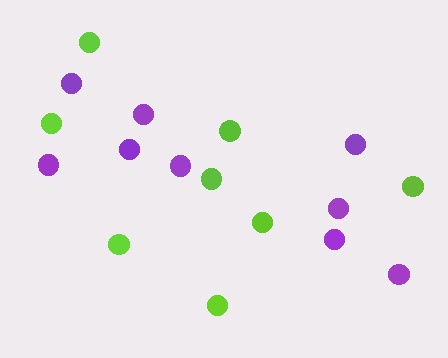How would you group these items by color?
There are 2 groups: one group of purple circles (9) and one group of lime circles (8).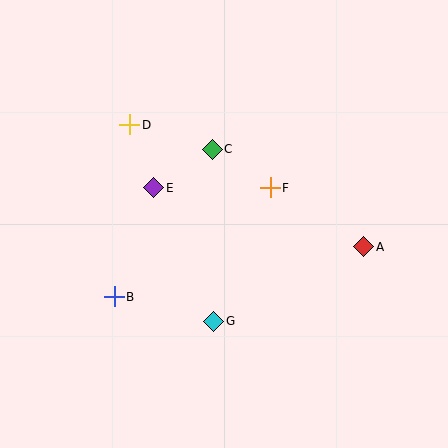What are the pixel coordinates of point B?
Point B is at (114, 297).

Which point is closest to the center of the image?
Point F at (270, 188) is closest to the center.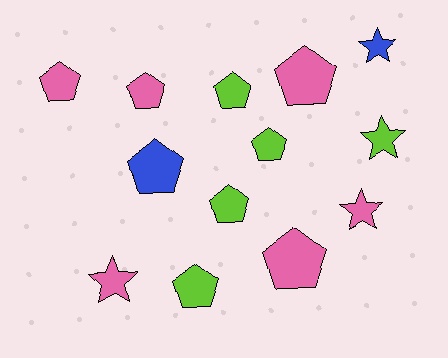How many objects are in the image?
There are 13 objects.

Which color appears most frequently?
Pink, with 6 objects.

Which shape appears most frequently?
Pentagon, with 9 objects.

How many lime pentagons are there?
There are 4 lime pentagons.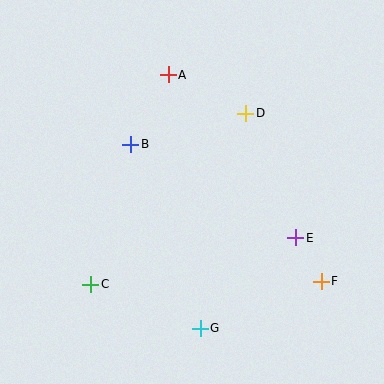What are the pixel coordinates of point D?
Point D is at (246, 113).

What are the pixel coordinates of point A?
Point A is at (168, 75).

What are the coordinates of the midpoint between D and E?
The midpoint between D and E is at (271, 176).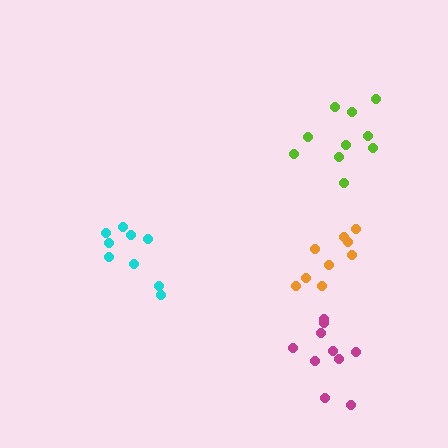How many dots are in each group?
Group 1: 10 dots, Group 2: 9 dots, Group 3: 10 dots, Group 4: 9 dots (38 total).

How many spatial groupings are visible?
There are 4 spatial groupings.